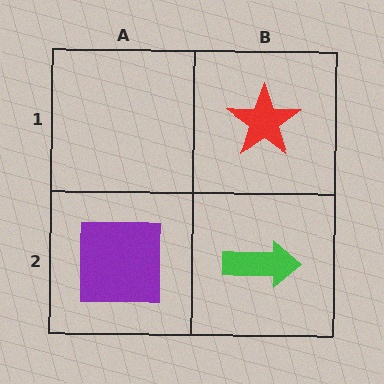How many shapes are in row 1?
1 shape.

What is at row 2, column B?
A green arrow.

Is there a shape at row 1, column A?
No, that cell is empty.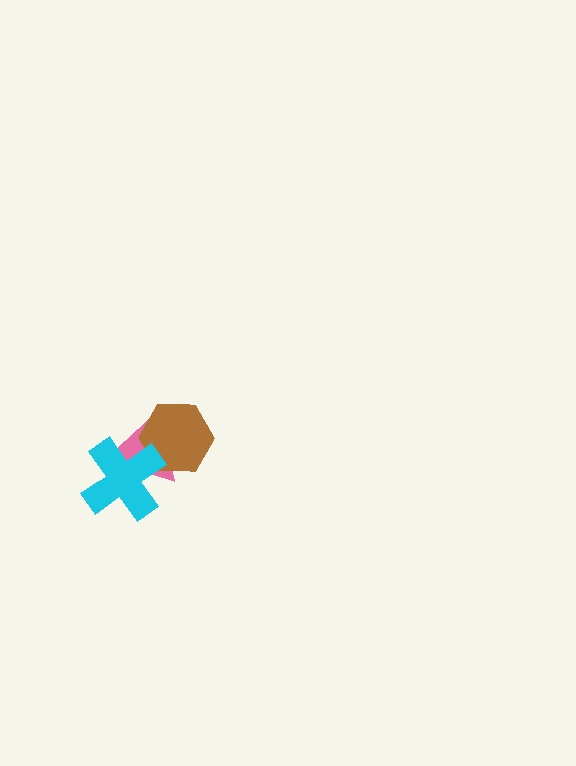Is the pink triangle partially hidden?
Yes, it is partially covered by another shape.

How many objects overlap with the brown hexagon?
2 objects overlap with the brown hexagon.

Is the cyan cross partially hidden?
No, no other shape covers it.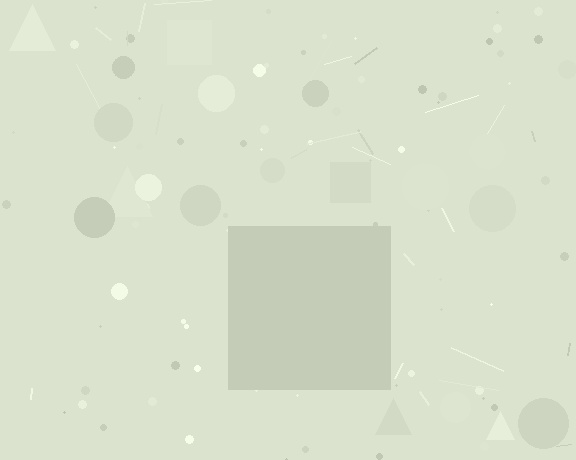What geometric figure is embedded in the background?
A square is embedded in the background.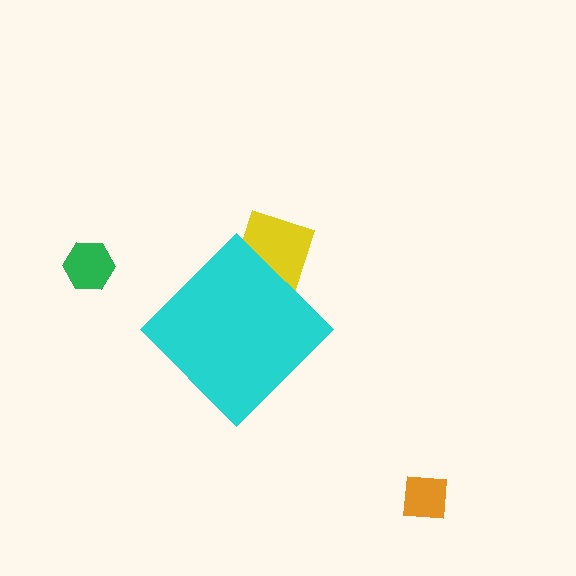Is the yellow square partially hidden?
Yes, the yellow square is partially hidden behind the cyan diamond.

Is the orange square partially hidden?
No, the orange square is fully visible.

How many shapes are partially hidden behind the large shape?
1 shape is partially hidden.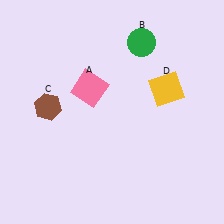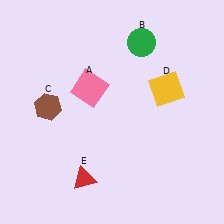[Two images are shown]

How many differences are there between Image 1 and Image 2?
There is 1 difference between the two images.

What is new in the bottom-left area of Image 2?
A red triangle (E) was added in the bottom-left area of Image 2.